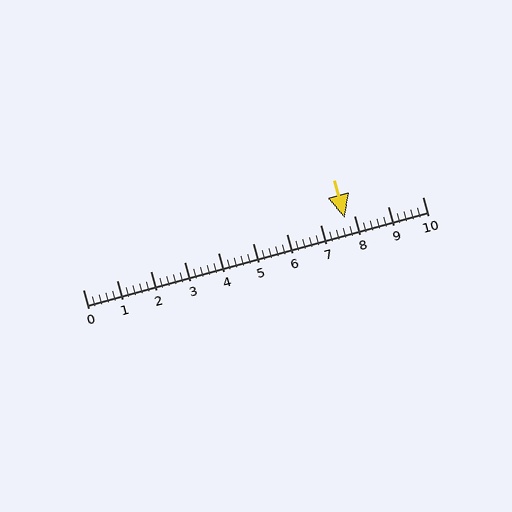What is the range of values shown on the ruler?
The ruler shows values from 0 to 10.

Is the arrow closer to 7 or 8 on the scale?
The arrow is closer to 8.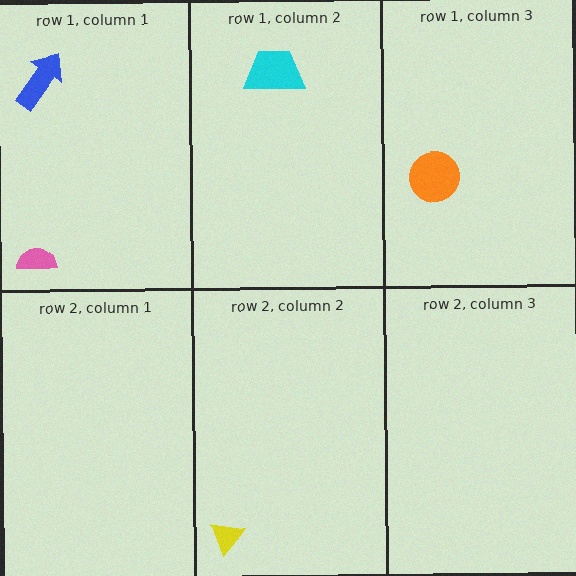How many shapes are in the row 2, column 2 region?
1.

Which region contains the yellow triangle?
The row 2, column 2 region.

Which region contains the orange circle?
The row 1, column 3 region.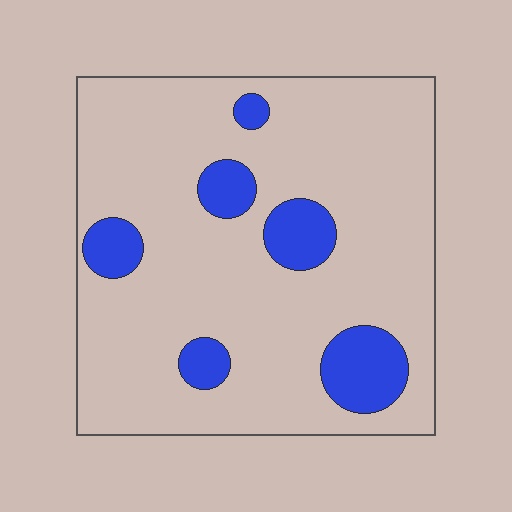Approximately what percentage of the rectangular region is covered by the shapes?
Approximately 15%.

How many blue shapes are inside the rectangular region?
6.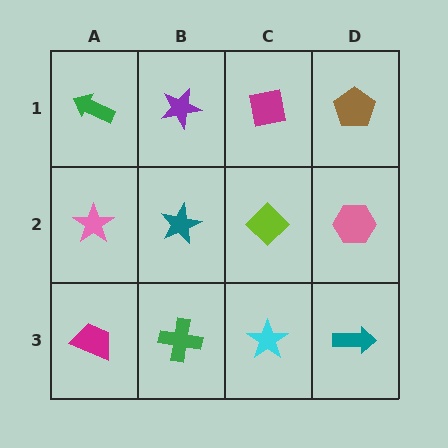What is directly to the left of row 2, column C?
A teal star.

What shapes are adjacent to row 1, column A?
A pink star (row 2, column A), a purple star (row 1, column B).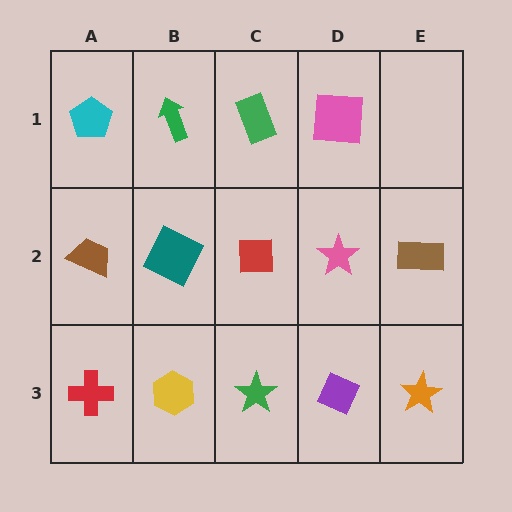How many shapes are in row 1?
4 shapes.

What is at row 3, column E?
An orange star.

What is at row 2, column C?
A red square.